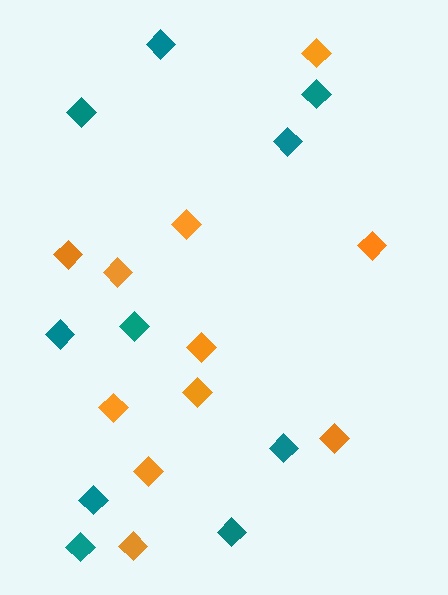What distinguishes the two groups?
There are 2 groups: one group of teal diamonds (10) and one group of orange diamonds (11).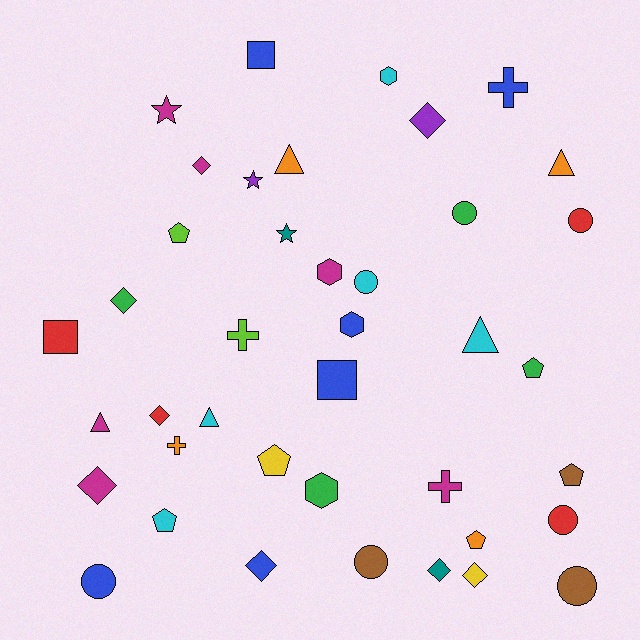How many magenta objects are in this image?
There are 6 magenta objects.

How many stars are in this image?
There are 3 stars.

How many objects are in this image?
There are 40 objects.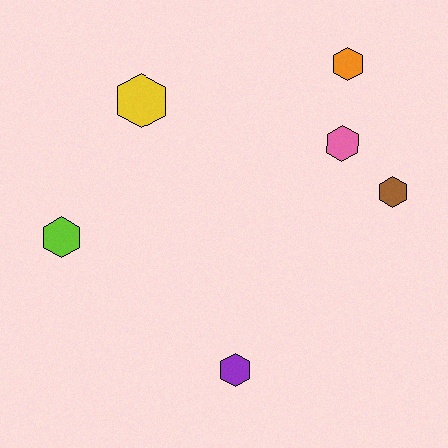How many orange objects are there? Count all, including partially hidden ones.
There is 1 orange object.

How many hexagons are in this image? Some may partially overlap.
There are 6 hexagons.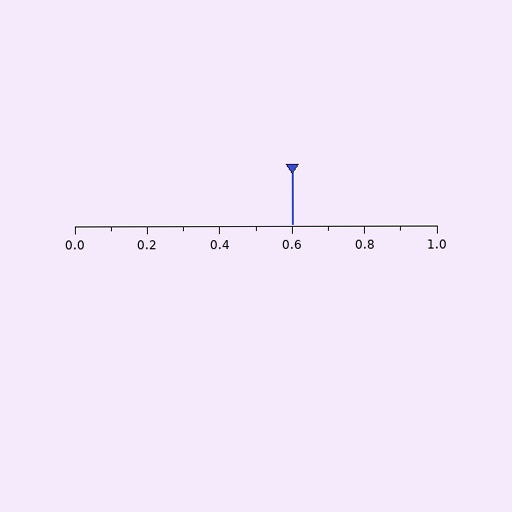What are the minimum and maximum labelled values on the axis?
The axis runs from 0.0 to 1.0.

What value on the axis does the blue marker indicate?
The marker indicates approximately 0.6.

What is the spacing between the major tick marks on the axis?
The major ticks are spaced 0.2 apart.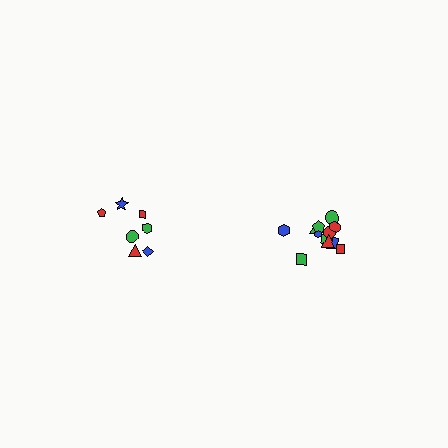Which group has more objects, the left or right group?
The right group.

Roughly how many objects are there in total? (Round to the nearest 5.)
Roughly 20 objects in total.